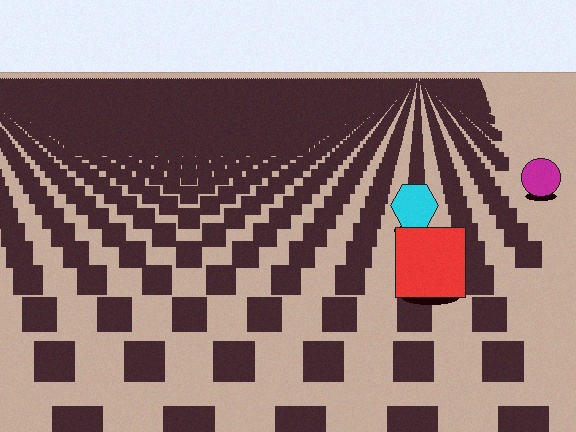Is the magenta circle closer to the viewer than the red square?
No. The red square is closer — you can tell from the texture gradient: the ground texture is coarser near it.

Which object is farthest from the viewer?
The magenta circle is farthest from the viewer. It appears smaller and the ground texture around it is denser.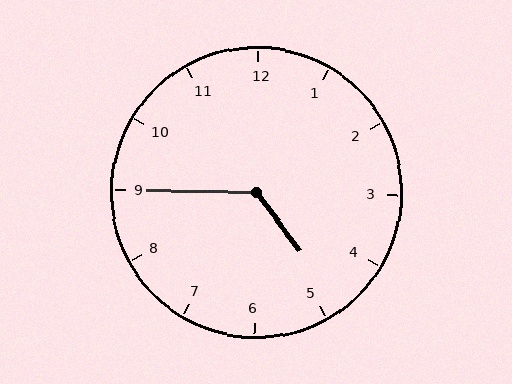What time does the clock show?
4:45.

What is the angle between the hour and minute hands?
Approximately 128 degrees.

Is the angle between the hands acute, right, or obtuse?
It is obtuse.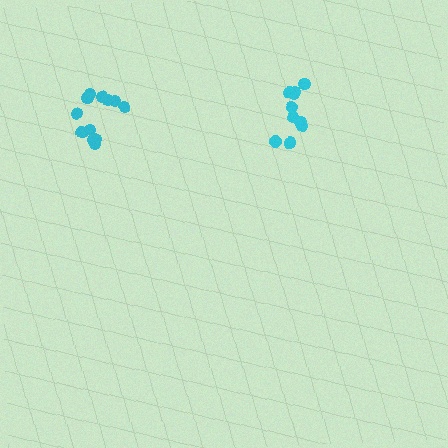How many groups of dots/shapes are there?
There are 2 groups.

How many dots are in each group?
Group 1: 12 dots, Group 2: 10 dots (22 total).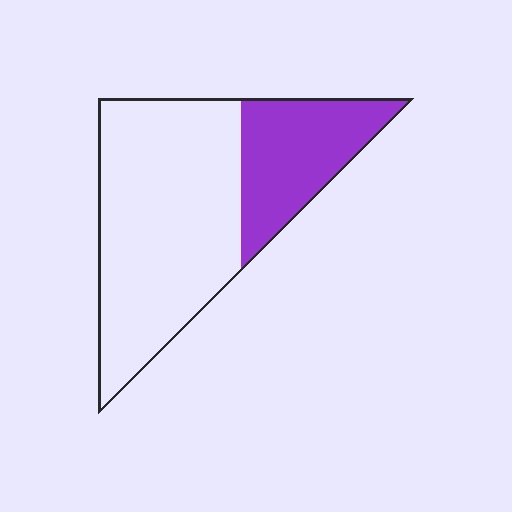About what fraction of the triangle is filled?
About one third (1/3).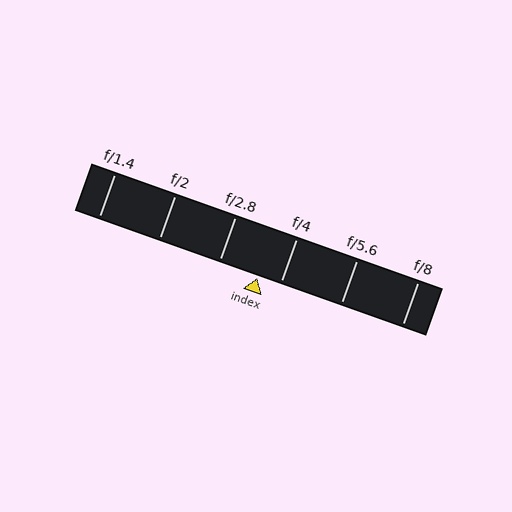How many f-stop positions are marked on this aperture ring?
There are 6 f-stop positions marked.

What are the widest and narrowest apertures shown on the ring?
The widest aperture shown is f/1.4 and the narrowest is f/8.